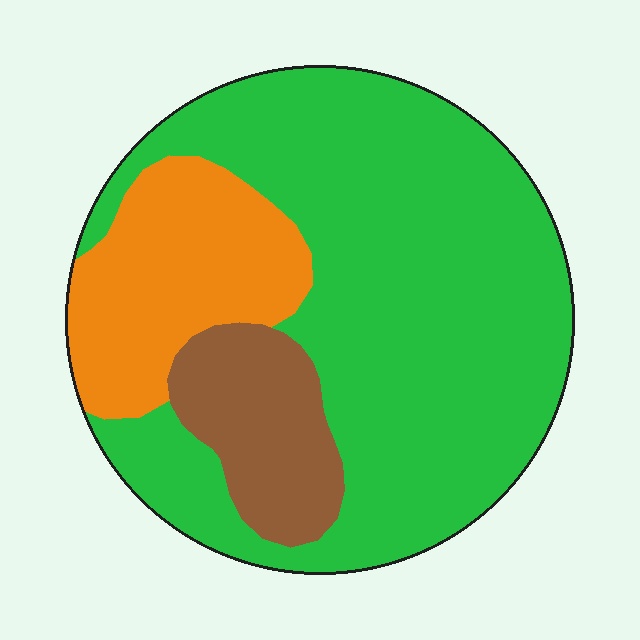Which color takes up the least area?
Brown, at roughly 15%.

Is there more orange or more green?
Green.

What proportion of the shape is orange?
Orange covers around 20% of the shape.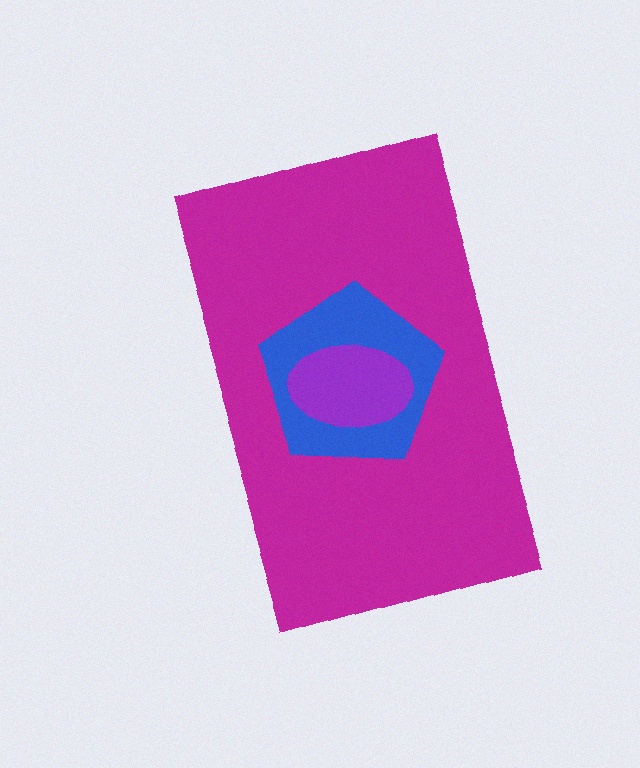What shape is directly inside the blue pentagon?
The purple ellipse.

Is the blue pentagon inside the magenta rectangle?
Yes.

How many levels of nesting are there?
3.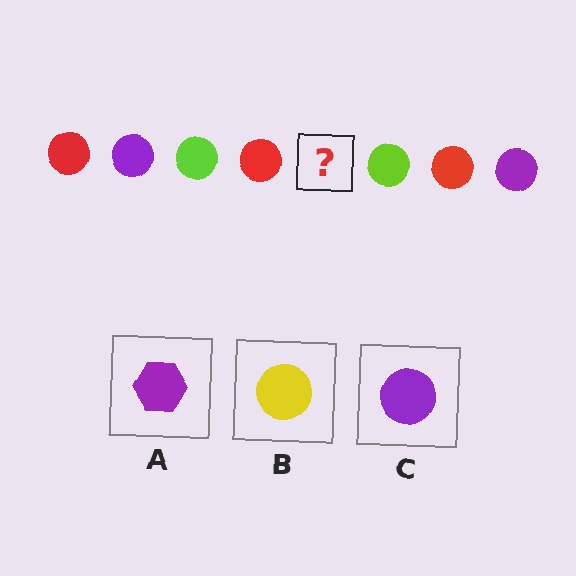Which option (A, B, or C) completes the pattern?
C.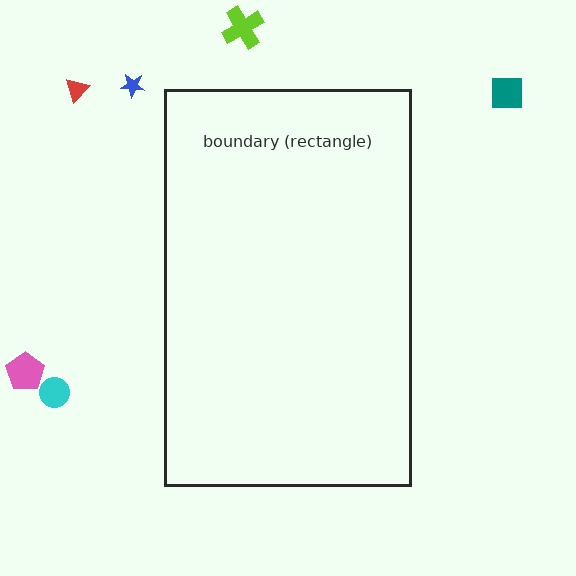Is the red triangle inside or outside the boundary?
Outside.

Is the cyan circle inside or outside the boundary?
Outside.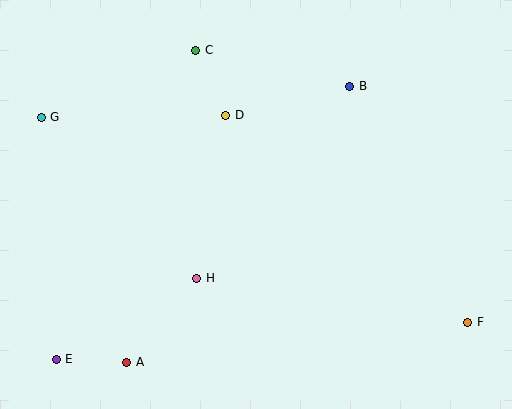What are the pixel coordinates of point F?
Point F is at (468, 322).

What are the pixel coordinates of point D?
Point D is at (226, 115).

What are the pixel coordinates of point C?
Point C is at (196, 50).